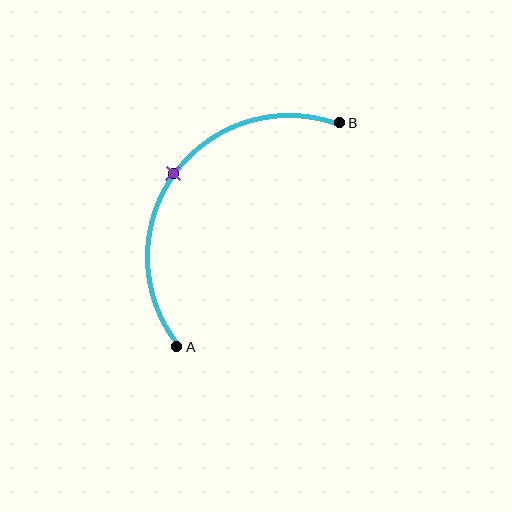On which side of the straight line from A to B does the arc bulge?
The arc bulges above and to the left of the straight line connecting A and B.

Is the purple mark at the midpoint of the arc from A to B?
Yes. The purple mark lies on the arc at equal arc-length from both A and B — it is the arc midpoint.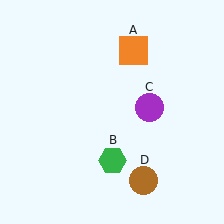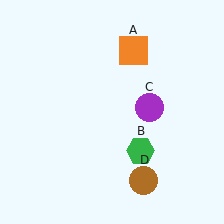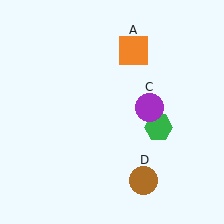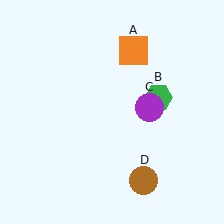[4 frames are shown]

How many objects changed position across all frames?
1 object changed position: green hexagon (object B).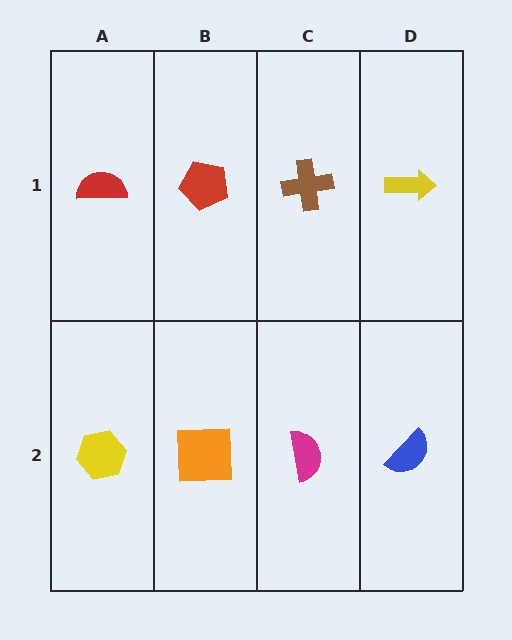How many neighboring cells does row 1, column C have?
3.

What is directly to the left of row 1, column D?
A brown cross.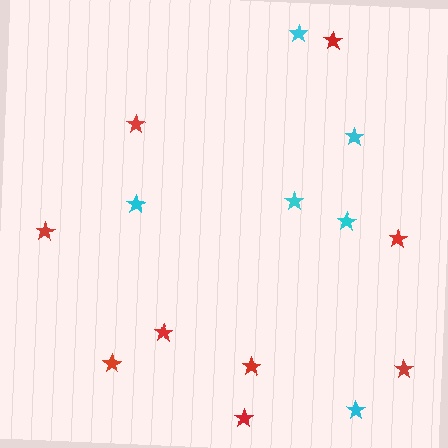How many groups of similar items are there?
There are 2 groups: one group of red stars (9) and one group of cyan stars (6).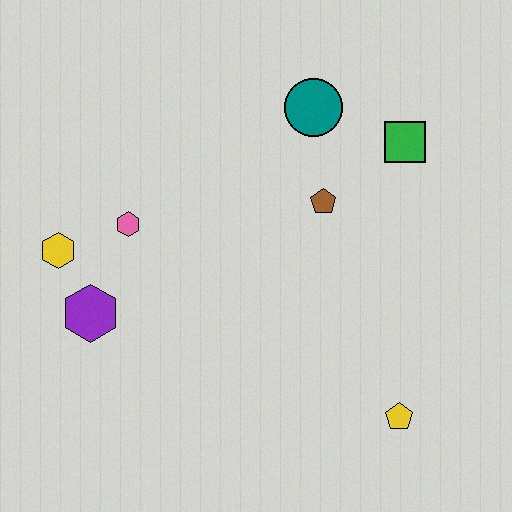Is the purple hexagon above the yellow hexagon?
No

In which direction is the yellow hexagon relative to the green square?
The yellow hexagon is to the left of the green square.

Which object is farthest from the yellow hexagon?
The yellow pentagon is farthest from the yellow hexagon.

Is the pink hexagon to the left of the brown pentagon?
Yes